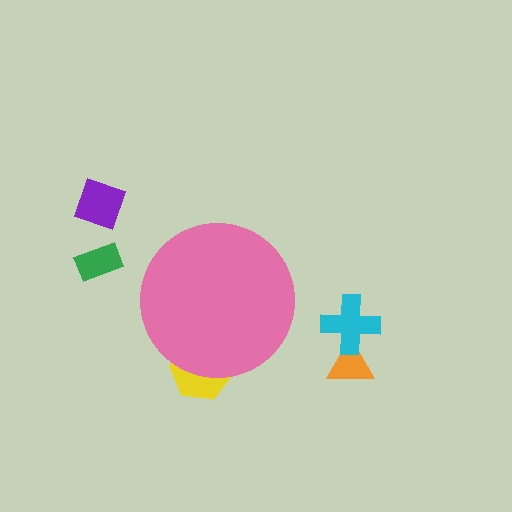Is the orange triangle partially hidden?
No, the orange triangle is fully visible.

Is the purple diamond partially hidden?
No, the purple diamond is fully visible.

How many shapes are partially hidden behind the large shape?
1 shape is partially hidden.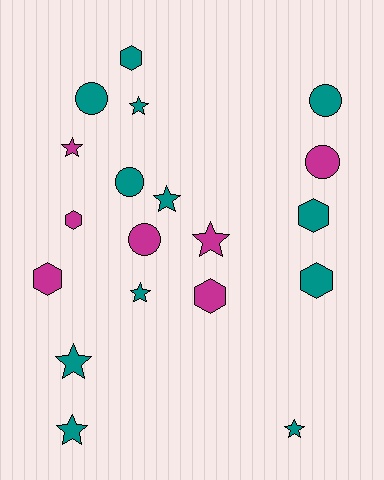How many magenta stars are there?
There are 2 magenta stars.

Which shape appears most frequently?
Star, with 8 objects.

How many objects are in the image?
There are 19 objects.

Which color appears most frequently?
Teal, with 12 objects.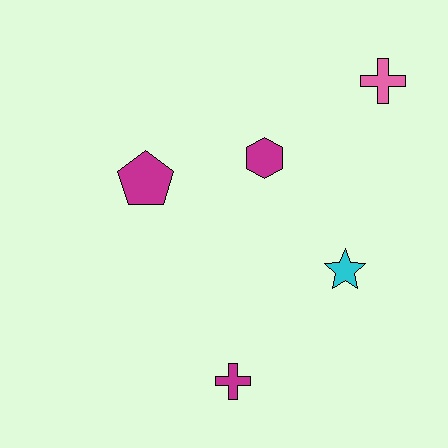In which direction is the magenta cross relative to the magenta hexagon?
The magenta cross is below the magenta hexagon.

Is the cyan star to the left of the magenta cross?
No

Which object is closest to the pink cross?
The magenta hexagon is closest to the pink cross.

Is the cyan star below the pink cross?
Yes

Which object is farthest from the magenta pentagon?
The pink cross is farthest from the magenta pentagon.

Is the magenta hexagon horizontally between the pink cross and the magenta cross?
Yes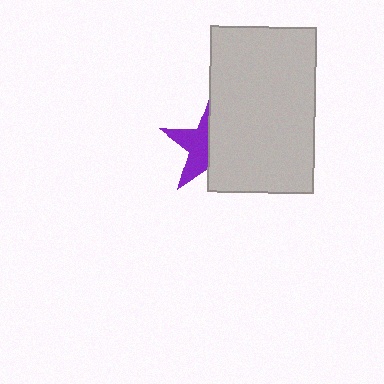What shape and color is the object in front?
The object in front is a light gray rectangle.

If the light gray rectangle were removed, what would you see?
You would see the complete purple star.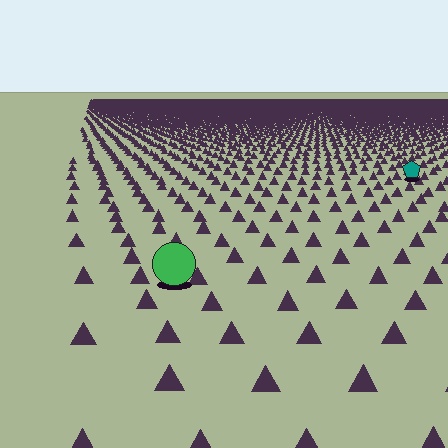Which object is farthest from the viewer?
The teal pentagon is farthest from the viewer. It appears smaller and the ground texture around it is denser.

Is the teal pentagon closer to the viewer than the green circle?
No. The green circle is closer — you can tell from the texture gradient: the ground texture is coarser near it.